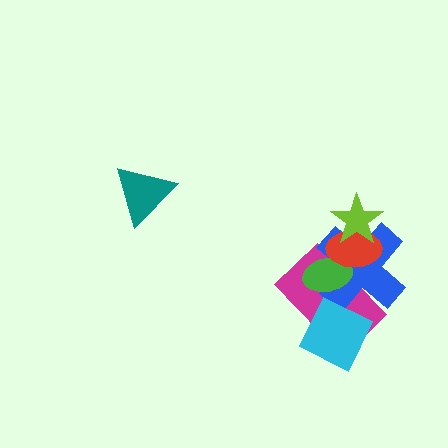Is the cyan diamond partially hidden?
No, no other shape covers it.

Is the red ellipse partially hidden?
Yes, it is partially covered by another shape.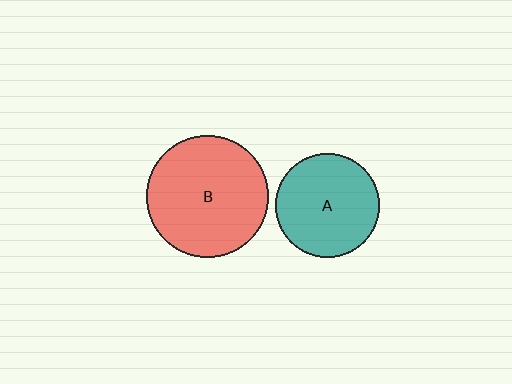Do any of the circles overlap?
No, none of the circles overlap.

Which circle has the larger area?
Circle B (red).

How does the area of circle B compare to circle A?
Approximately 1.4 times.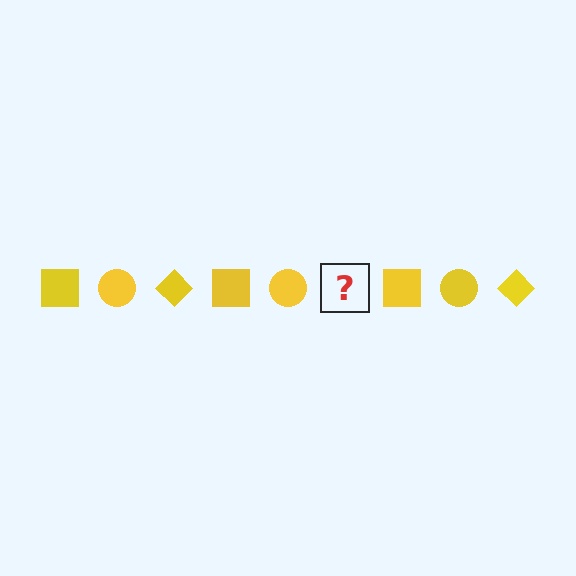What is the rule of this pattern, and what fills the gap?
The rule is that the pattern cycles through square, circle, diamond shapes in yellow. The gap should be filled with a yellow diamond.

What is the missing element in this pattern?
The missing element is a yellow diamond.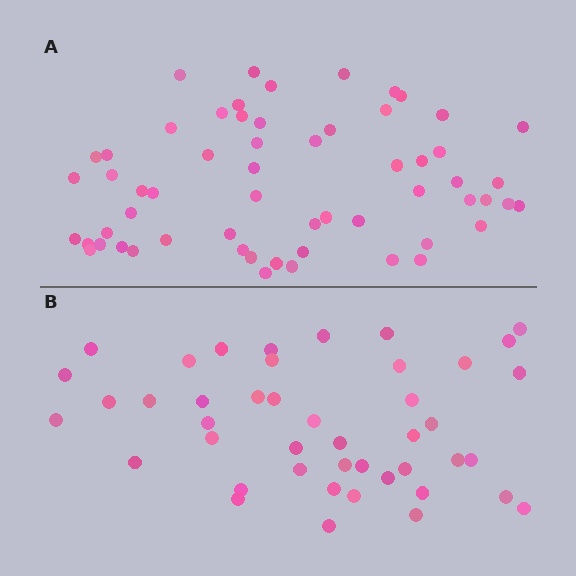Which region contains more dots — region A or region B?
Region A (the top region) has more dots.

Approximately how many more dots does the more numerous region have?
Region A has approximately 15 more dots than region B.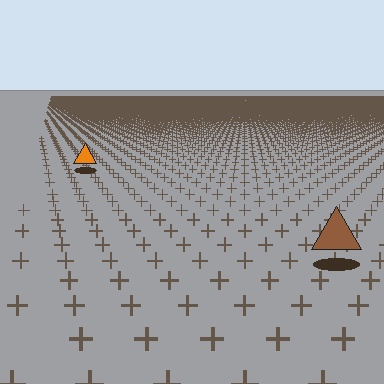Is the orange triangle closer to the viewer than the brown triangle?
No. The brown triangle is closer — you can tell from the texture gradient: the ground texture is coarser near it.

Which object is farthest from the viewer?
The orange triangle is farthest from the viewer. It appears smaller and the ground texture around it is denser.